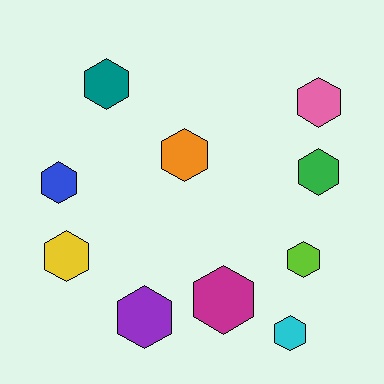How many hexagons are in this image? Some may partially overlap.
There are 10 hexagons.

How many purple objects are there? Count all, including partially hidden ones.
There is 1 purple object.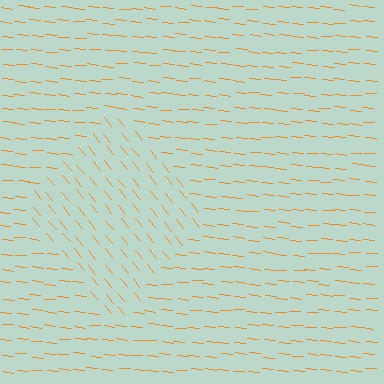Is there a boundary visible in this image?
Yes, there is a texture boundary formed by a change in line orientation.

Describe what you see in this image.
The image is filled with small orange line segments. A diamond region in the image has lines oriented differently from the surrounding lines, creating a visible texture boundary.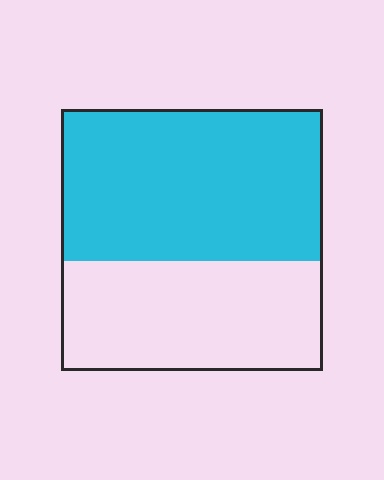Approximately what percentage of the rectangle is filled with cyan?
Approximately 60%.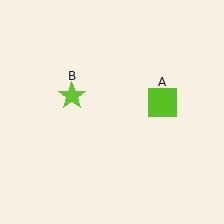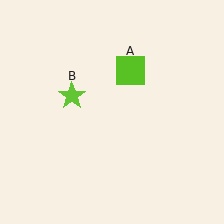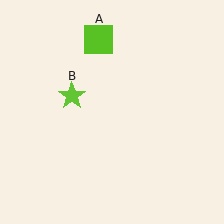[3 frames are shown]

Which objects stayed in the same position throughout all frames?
Lime star (object B) remained stationary.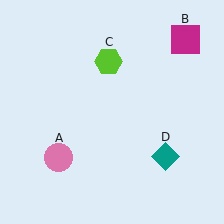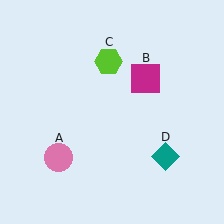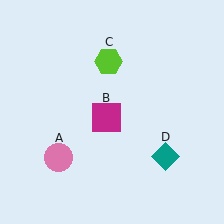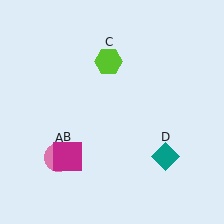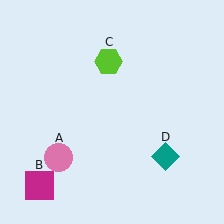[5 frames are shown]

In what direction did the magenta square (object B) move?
The magenta square (object B) moved down and to the left.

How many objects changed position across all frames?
1 object changed position: magenta square (object B).